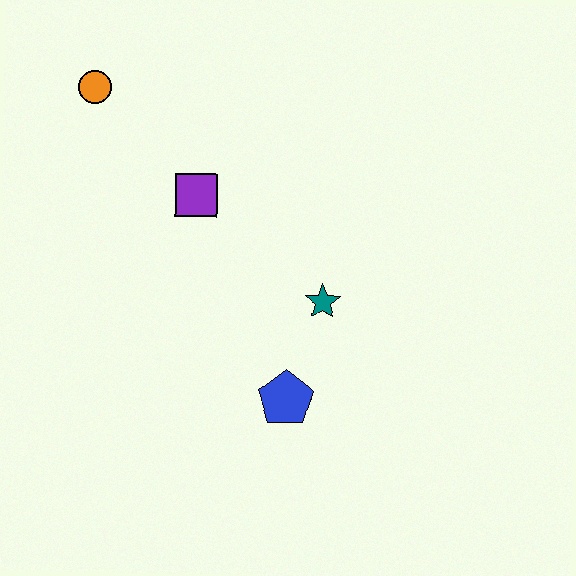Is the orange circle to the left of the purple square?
Yes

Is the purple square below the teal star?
No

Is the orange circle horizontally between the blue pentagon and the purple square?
No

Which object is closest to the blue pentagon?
The teal star is closest to the blue pentagon.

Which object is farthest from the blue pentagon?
The orange circle is farthest from the blue pentagon.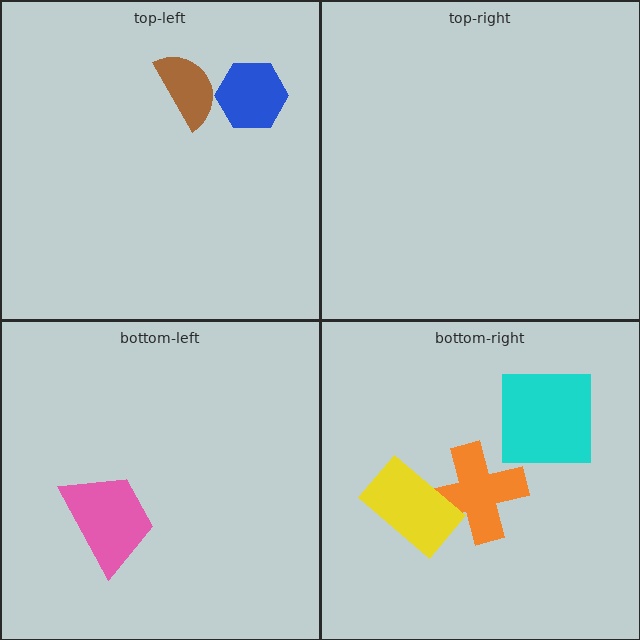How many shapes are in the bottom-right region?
3.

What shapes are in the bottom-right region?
The orange cross, the yellow rectangle, the cyan square.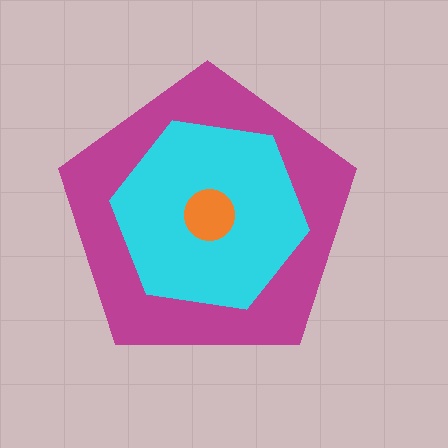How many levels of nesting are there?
3.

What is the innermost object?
The orange circle.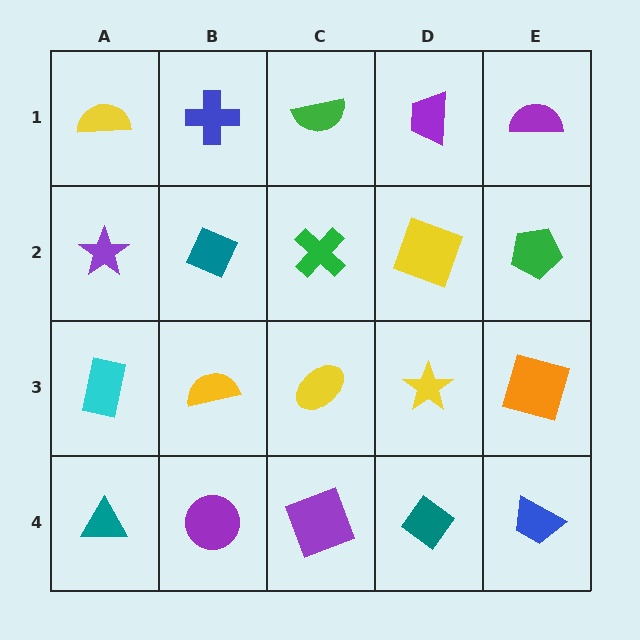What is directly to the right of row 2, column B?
A green cross.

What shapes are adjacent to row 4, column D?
A yellow star (row 3, column D), a purple square (row 4, column C), a blue trapezoid (row 4, column E).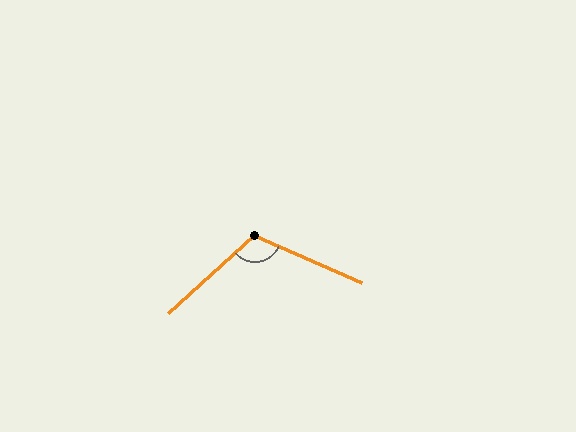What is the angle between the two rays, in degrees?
Approximately 114 degrees.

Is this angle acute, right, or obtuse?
It is obtuse.